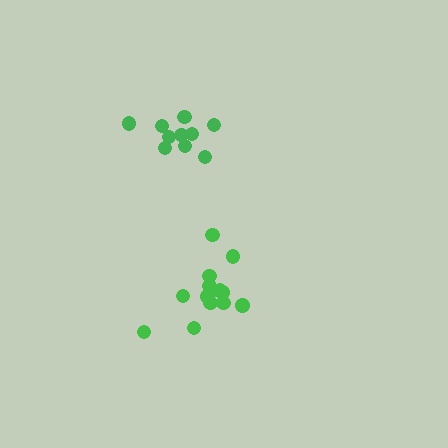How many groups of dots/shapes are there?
There are 2 groups.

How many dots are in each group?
Group 1: 14 dots, Group 2: 10 dots (24 total).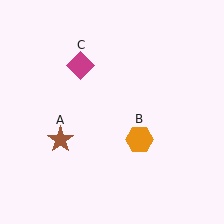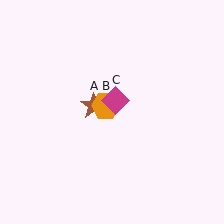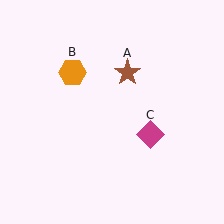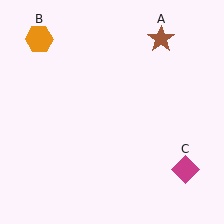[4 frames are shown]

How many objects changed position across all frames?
3 objects changed position: brown star (object A), orange hexagon (object B), magenta diamond (object C).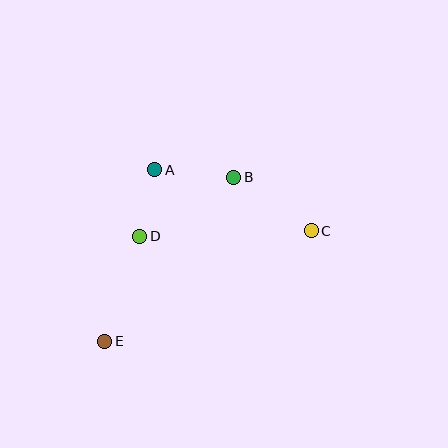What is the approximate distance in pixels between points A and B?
The distance between A and B is approximately 80 pixels.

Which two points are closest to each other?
Points A and D are closest to each other.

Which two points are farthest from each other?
Points C and E are farthest from each other.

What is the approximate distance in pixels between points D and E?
The distance between D and E is approximately 111 pixels.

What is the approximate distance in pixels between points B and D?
The distance between B and D is approximately 111 pixels.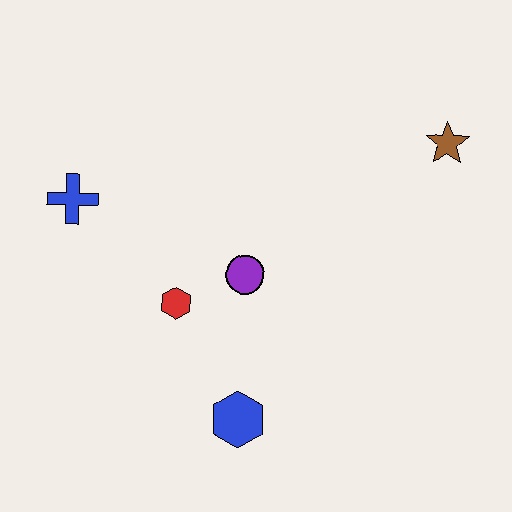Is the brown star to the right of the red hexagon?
Yes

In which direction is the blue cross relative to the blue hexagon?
The blue cross is above the blue hexagon.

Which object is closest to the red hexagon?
The purple circle is closest to the red hexagon.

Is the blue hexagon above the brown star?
No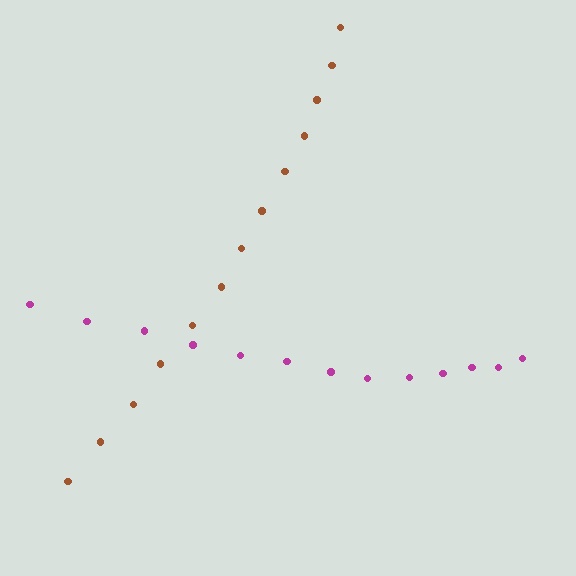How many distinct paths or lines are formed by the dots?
There are 2 distinct paths.